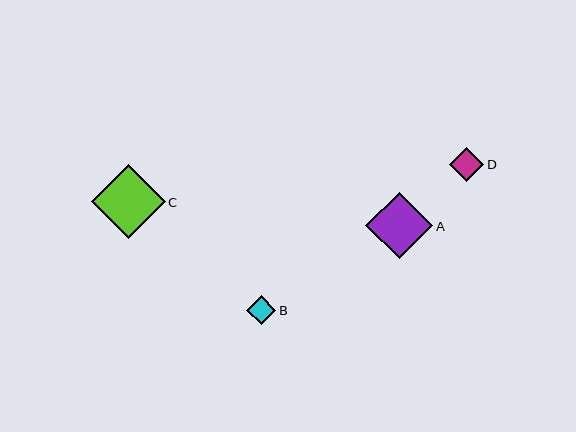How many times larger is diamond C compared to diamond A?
Diamond C is approximately 1.1 times the size of diamond A.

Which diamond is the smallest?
Diamond B is the smallest with a size of approximately 29 pixels.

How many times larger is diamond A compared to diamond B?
Diamond A is approximately 2.3 times the size of diamond B.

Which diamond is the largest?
Diamond C is the largest with a size of approximately 73 pixels.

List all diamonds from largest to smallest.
From largest to smallest: C, A, D, B.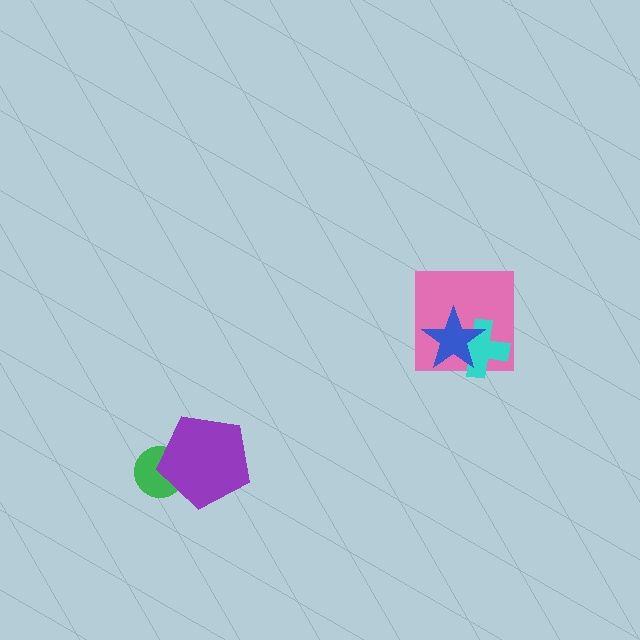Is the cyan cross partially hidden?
Yes, it is partially covered by another shape.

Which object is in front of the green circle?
The purple pentagon is in front of the green circle.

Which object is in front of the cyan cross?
The blue star is in front of the cyan cross.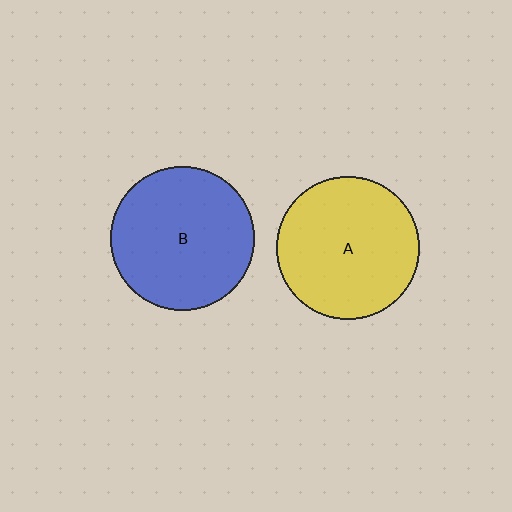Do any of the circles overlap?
No, none of the circles overlap.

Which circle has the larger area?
Circle B (blue).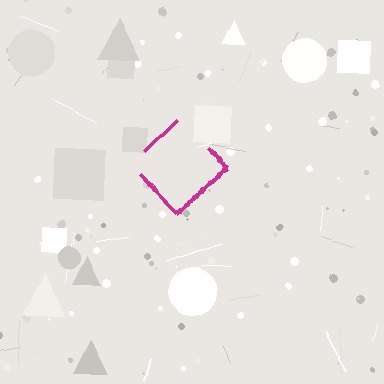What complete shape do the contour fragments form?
The contour fragments form a diamond.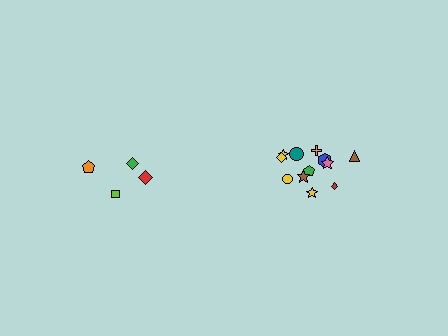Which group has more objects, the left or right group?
The right group.